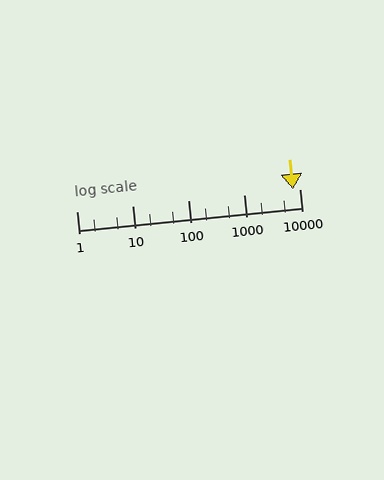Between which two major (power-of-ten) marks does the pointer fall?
The pointer is between 1000 and 10000.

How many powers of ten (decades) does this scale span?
The scale spans 4 decades, from 1 to 10000.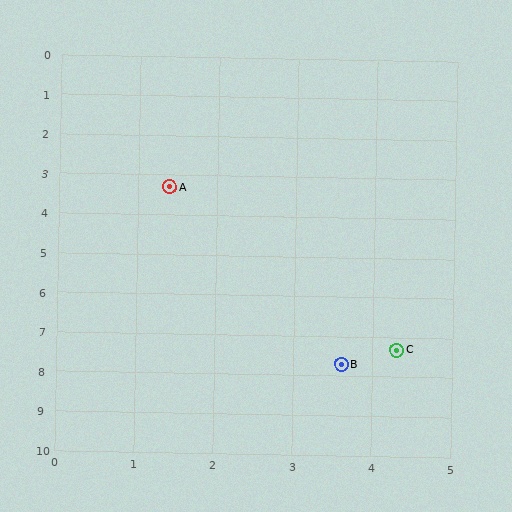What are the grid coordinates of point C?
Point C is at approximately (4.3, 7.3).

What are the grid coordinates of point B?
Point B is at approximately (3.6, 7.7).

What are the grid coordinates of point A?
Point A is at approximately (1.4, 3.3).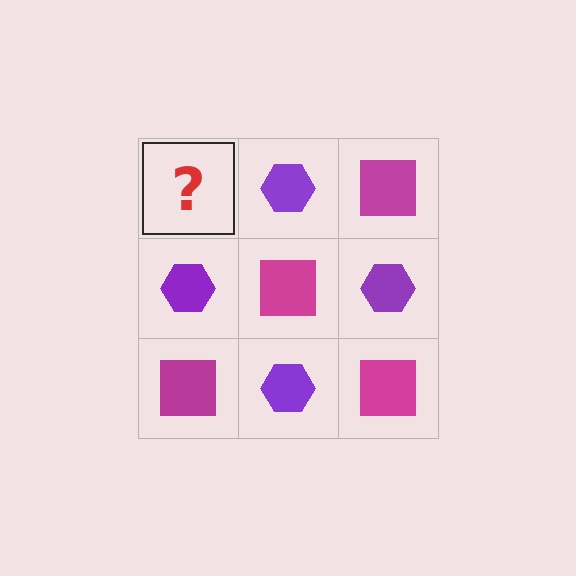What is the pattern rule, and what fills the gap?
The rule is that it alternates magenta square and purple hexagon in a checkerboard pattern. The gap should be filled with a magenta square.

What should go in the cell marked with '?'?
The missing cell should contain a magenta square.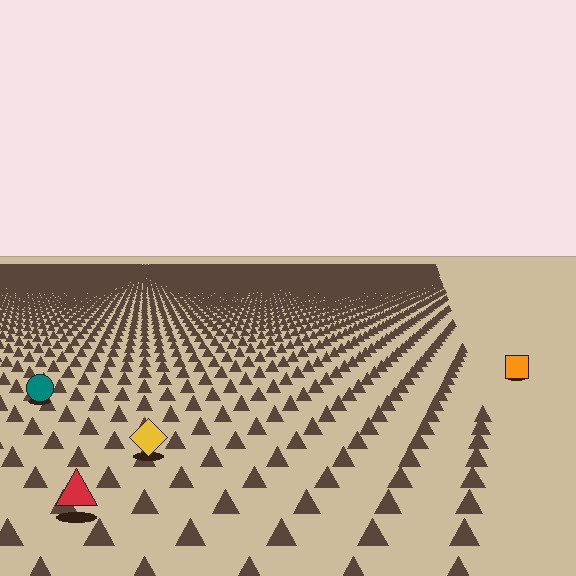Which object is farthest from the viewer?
The orange square is farthest from the viewer. It appears smaller and the ground texture around it is denser.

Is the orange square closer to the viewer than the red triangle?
No. The red triangle is closer — you can tell from the texture gradient: the ground texture is coarser near it.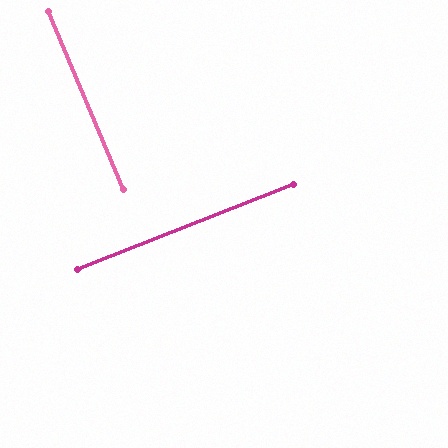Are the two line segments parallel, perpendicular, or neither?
Perpendicular — they meet at approximately 89°.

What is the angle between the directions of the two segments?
Approximately 89 degrees.